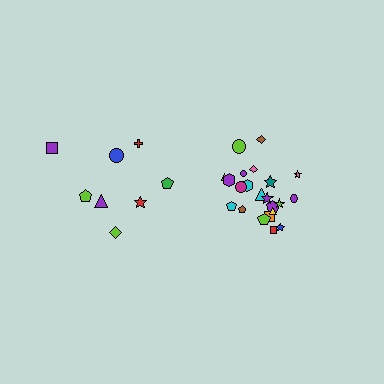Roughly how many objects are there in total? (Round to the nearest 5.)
Roughly 30 objects in total.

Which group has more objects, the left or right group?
The right group.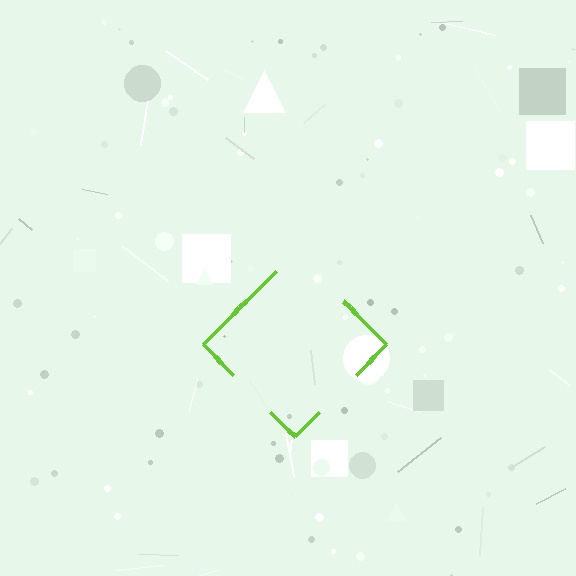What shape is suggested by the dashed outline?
The dashed outline suggests a diamond.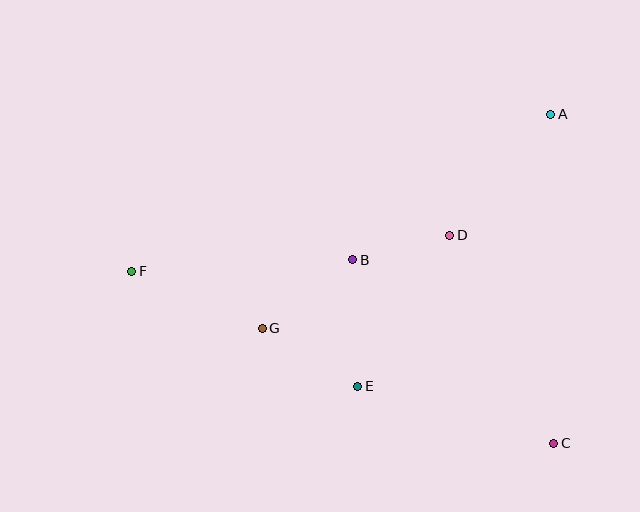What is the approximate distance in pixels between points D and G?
The distance between D and G is approximately 209 pixels.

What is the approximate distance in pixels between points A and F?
The distance between A and F is approximately 447 pixels.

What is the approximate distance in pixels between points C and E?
The distance between C and E is approximately 204 pixels.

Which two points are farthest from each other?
Points C and F are farthest from each other.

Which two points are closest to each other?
Points B and D are closest to each other.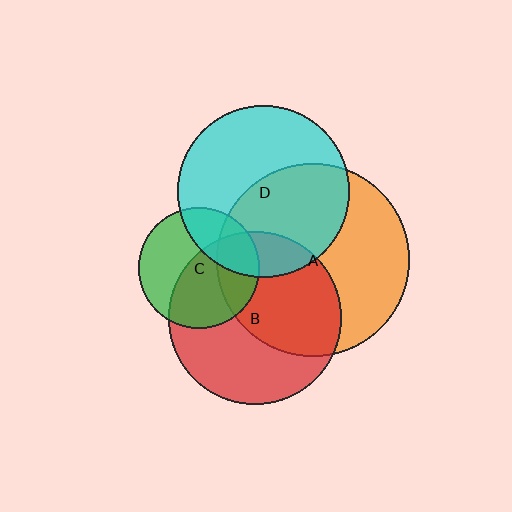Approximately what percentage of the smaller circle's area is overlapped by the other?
Approximately 30%.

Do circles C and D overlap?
Yes.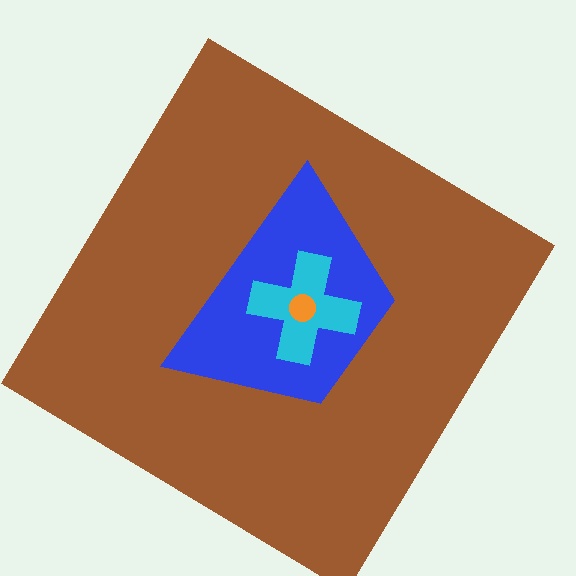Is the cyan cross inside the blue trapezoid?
Yes.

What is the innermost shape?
The orange circle.